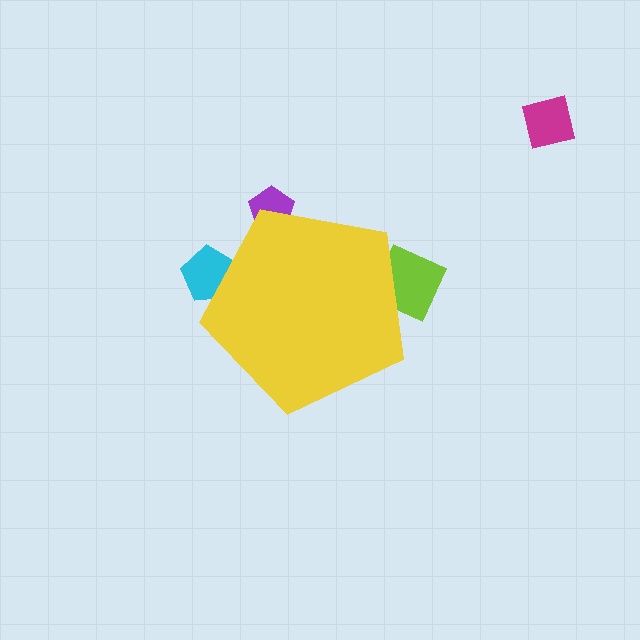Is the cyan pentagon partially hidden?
Yes, the cyan pentagon is partially hidden behind the yellow pentagon.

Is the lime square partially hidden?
Yes, the lime square is partially hidden behind the yellow pentagon.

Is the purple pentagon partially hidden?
Yes, the purple pentagon is partially hidden behind the yellow pentagon.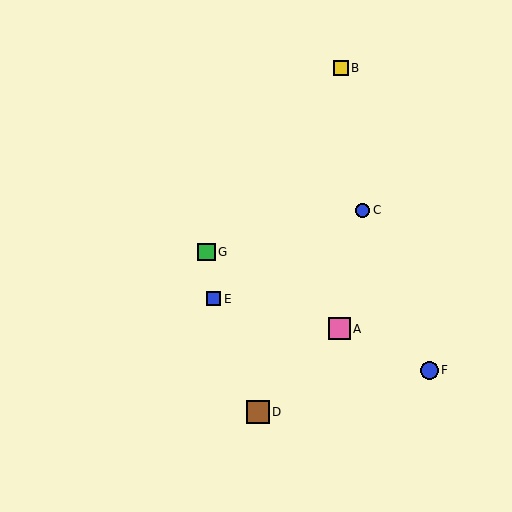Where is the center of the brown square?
The center of the brown square is at (258, 412).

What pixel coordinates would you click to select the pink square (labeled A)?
Click at (339, 329) to select the pink square A.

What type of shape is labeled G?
Shape G is a green square.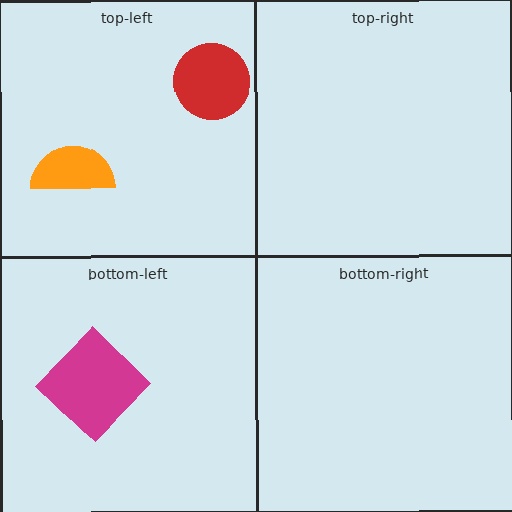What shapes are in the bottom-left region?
The magenta diamond.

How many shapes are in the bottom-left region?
1.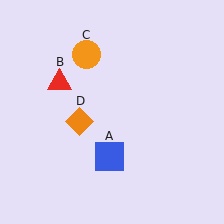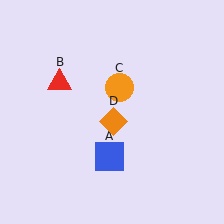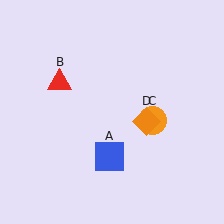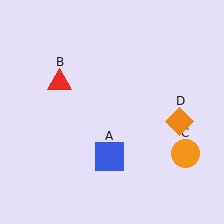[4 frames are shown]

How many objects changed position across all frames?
2 objects changed position: orange circle (object C), orange diamond (object D).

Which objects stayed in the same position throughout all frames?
Blue square (object A) and red triangle (object B) remained stationary.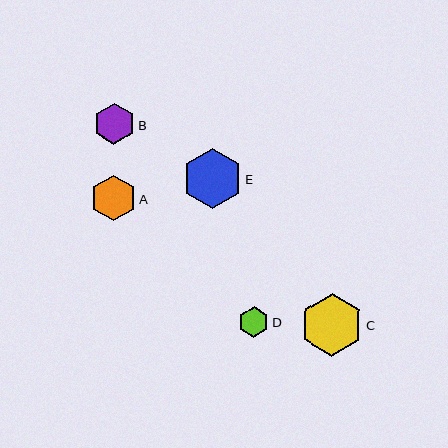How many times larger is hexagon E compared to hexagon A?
Hexagon E is approximately 1.3 times the size of hexagon A.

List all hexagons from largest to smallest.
From largest to smallest: C, E, A, B, D.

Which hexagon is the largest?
Hexagon C is the largest with a size of approximately 62 pixels.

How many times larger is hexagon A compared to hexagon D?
Hexagon A is approximately 1.5 times the size of hexagon D.